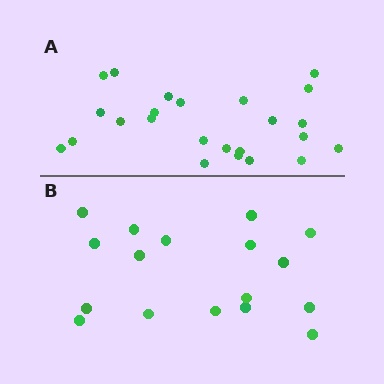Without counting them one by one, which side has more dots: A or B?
Region A (the top region) has more dots.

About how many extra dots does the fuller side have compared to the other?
Region A has roughly 8 or so more dots than region B.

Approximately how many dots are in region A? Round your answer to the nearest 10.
About 20 dots. (The exact count is 24, which rounds to 20.)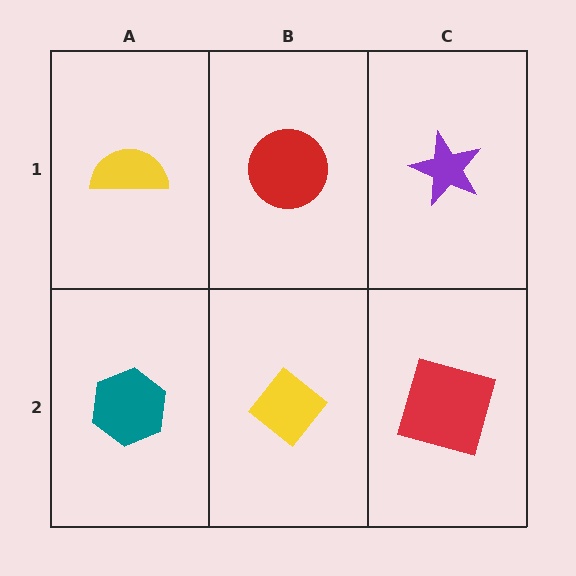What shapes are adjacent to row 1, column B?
A yellow diamond (row 2, column B), a yellow semicircle (row 1, column A), a purple star (row 1, column C).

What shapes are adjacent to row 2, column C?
A purple star (row 1, column C), a yellow diamond (row 2, column B).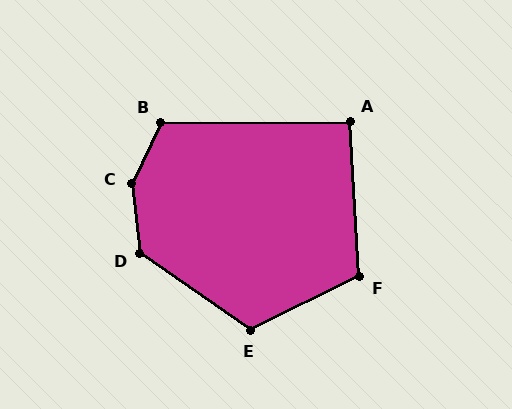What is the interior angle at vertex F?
Approximately 113 degrees (obtuse).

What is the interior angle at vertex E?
Approximately 119 degrees (obtuse).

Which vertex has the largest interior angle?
C, at approximately 148 degrees.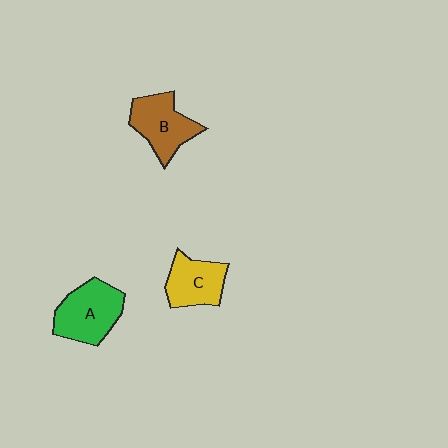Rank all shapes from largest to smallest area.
From largest to smallest: A (green), B (brown), C (yellow).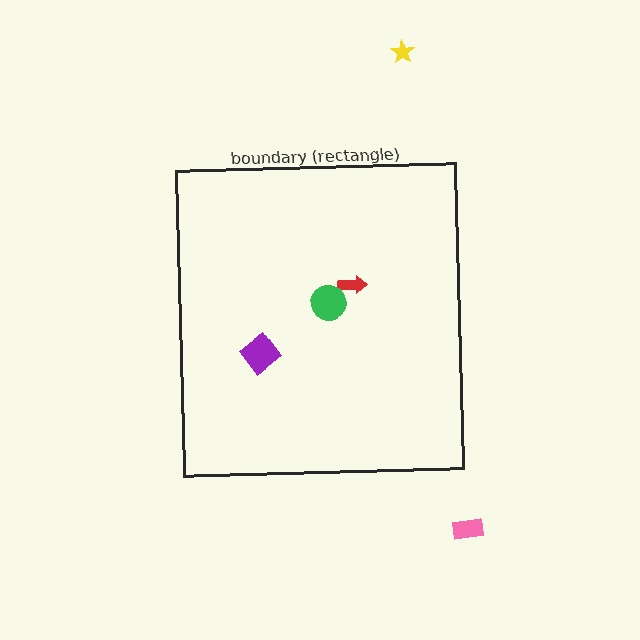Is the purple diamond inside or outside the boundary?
Inside.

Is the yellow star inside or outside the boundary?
Outside.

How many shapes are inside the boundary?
3 inside, 2 outside.